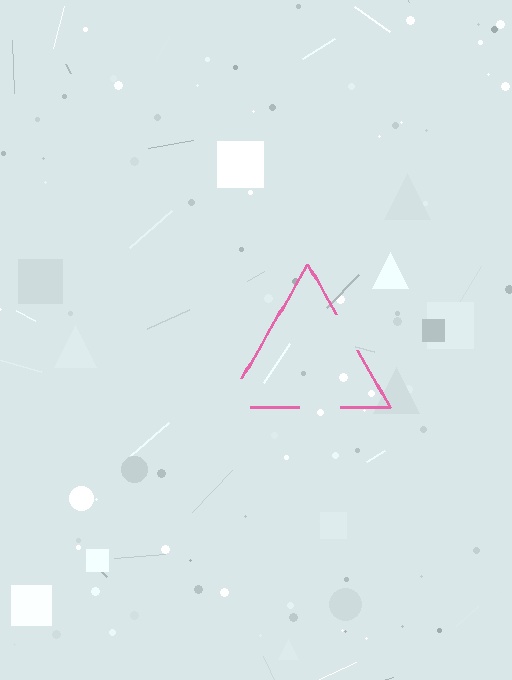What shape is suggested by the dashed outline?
The dashed outline suggests a triangle.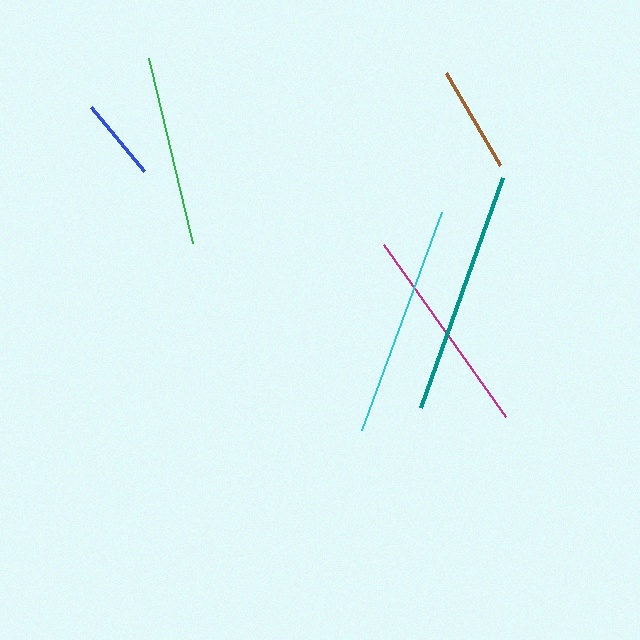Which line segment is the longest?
The teal line is the longest at approximately 243 pixels.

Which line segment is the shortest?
The blue line is the shortest at approximately 82 pixels.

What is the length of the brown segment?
The brown segment is approximately 107 pixels long.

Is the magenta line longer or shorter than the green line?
The magenta line is longer than the green line.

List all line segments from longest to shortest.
From longest to shortest: teal, cyan, magenta, green, brown, blue.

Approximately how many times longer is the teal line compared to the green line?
The teal line is approximately 1.3 times the length of the green line.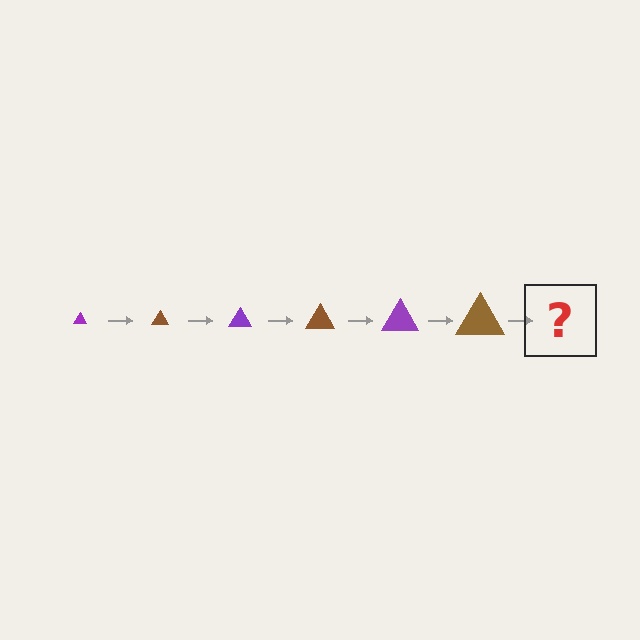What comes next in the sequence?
The next element should be a purple triangle, larger than the previous one.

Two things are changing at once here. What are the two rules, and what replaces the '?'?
The two rules are that the triangle grows larger each step and the color cycles through purple and brown. The '?' should be a purple triangle, larger than the previous one.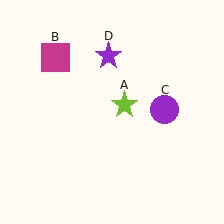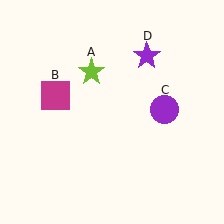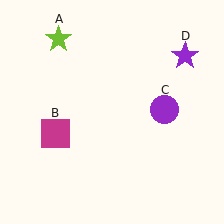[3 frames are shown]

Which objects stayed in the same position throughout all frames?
Purple circle (object C) remained stationary.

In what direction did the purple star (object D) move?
The purple star (object D) moved right.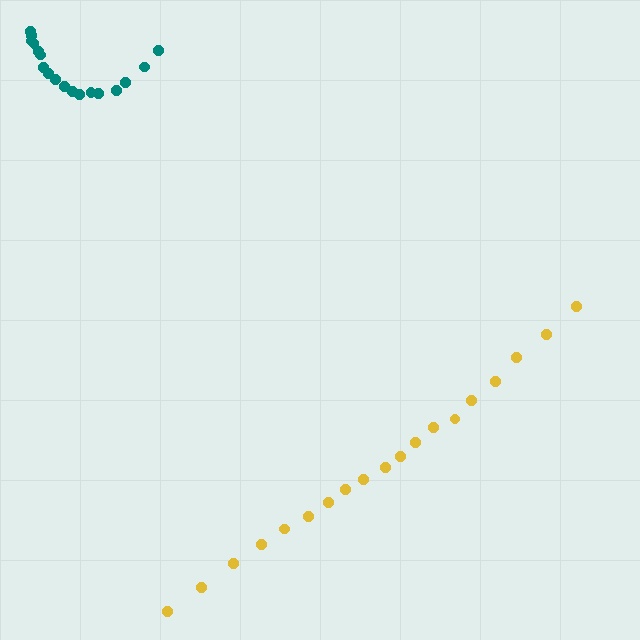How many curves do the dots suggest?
There are 2 distinct paths.